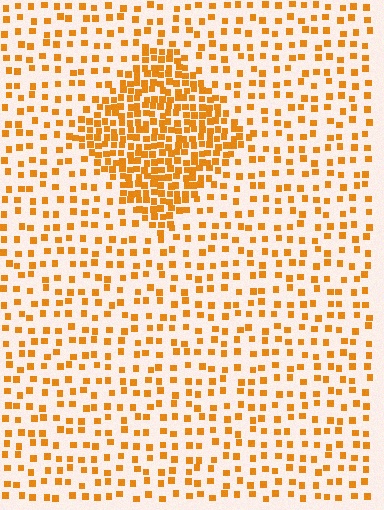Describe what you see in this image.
The image contains small orange elements arranged at two different densities. A diamond-shaped region is visible where the elements are more densely packed than the surrounding area.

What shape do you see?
I see a diamond.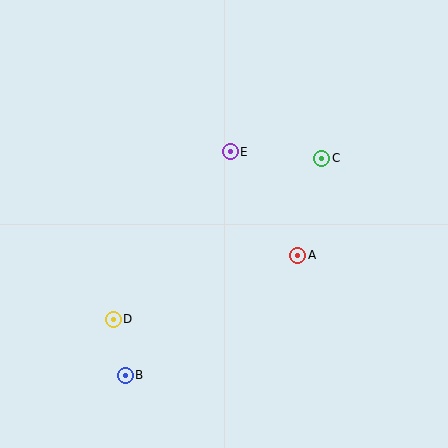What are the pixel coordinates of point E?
Point E is at (230, 152).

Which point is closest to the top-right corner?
Point C is closest to the top-right corner.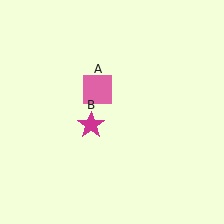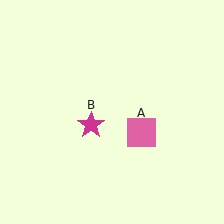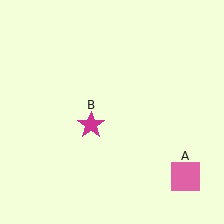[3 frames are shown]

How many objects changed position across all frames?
1 object changed position: pink square (object A).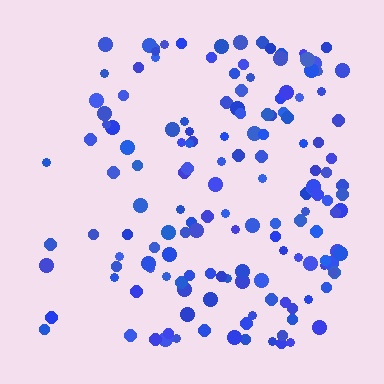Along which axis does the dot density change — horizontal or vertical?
Horizontal.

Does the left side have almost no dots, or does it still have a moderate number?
Still a moderate number, just noticeably fewer than the right.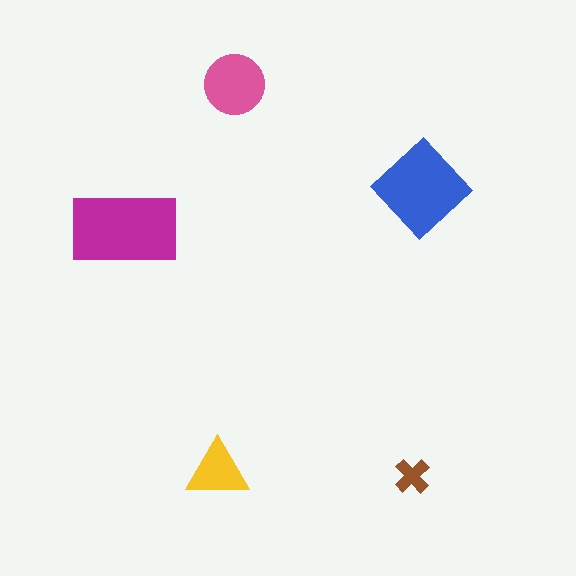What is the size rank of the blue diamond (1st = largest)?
2nd.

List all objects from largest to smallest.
The magenta rectangle, the blue diamond, the pink circle, the yellow triangle, the brown cross.